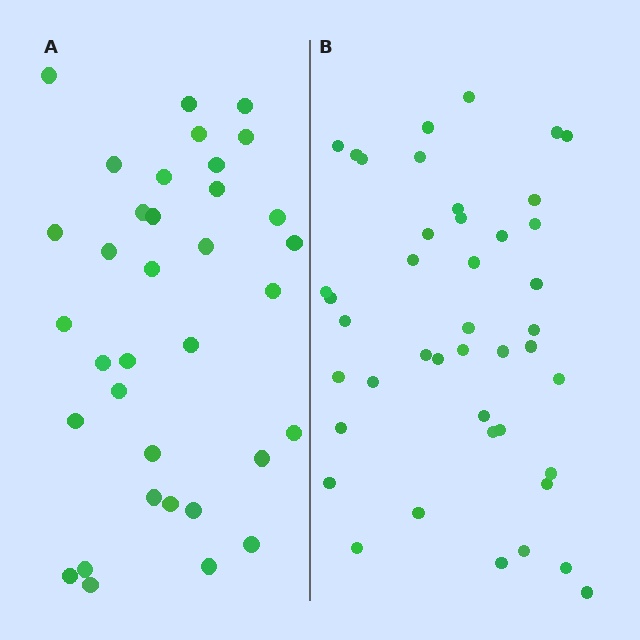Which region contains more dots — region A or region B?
Region B (the right region) has more dots.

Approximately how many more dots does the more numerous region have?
Region B has roughly 8 or so more dots than region A.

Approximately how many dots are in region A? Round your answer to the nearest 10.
About 40 dots. (The exact count is 35, which rounds to 40.)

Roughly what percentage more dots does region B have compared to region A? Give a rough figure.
About 25% more.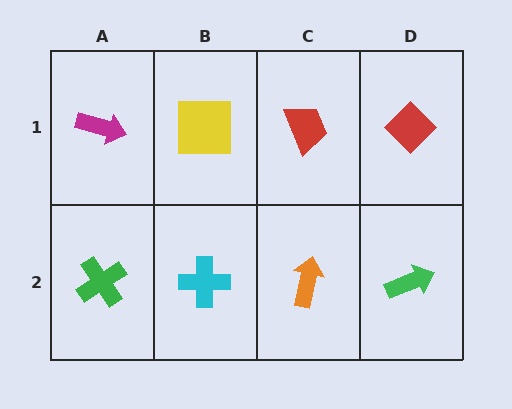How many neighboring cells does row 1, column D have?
2.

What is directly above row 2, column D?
A red diamond.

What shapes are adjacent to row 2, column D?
A red diamond (row 1, column D), an orange arrow (row 2, column C).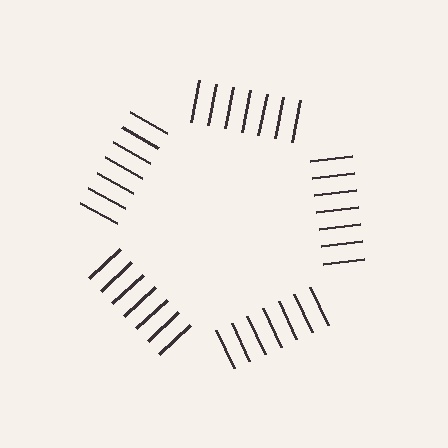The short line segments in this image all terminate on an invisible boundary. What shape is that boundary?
An illusory pentagon — the line segments terminate on its edges but no continuous stroke is drawn.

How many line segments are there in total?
35 — 7 along each of the 5 edges.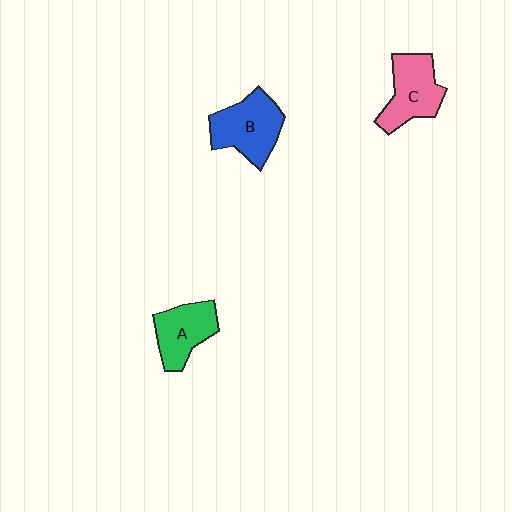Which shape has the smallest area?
Shape A (green).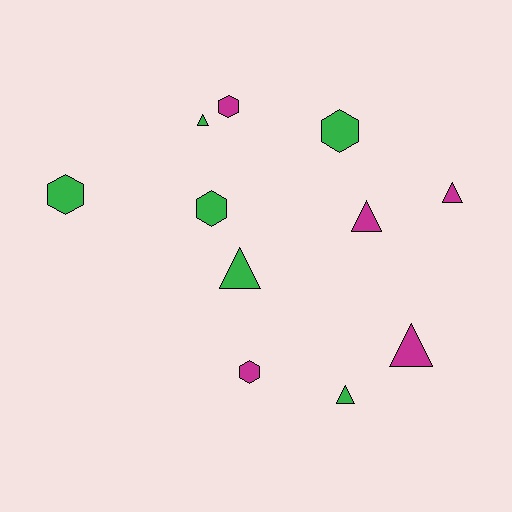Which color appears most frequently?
Green, with 6 objects.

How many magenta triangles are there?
There are 3 magenta triangles.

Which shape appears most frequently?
Triangle, with 6 objects.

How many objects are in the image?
There are 11 objects.